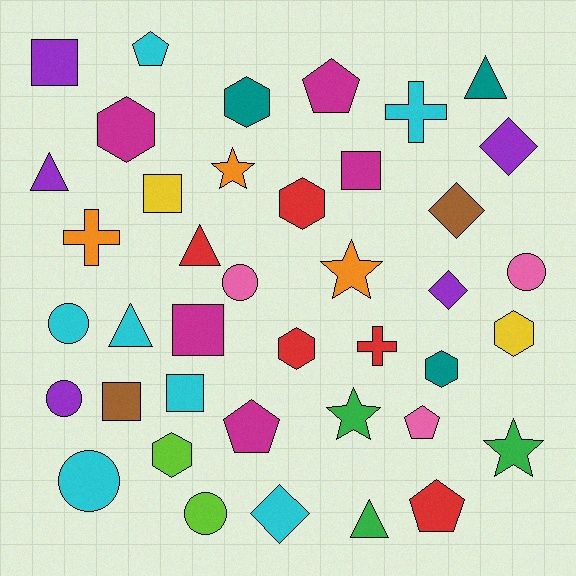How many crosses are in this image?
There are 3 crosses.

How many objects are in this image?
There are 40 objects.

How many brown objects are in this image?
There are 2 brown objects.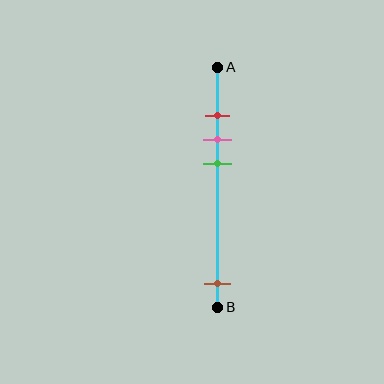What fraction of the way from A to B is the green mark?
The green mark is approximately 40% (0.4) of the way from A to B.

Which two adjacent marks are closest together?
The red and pink marks are the closest adjacent pair.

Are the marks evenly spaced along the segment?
No, the marks are not evenly spaced.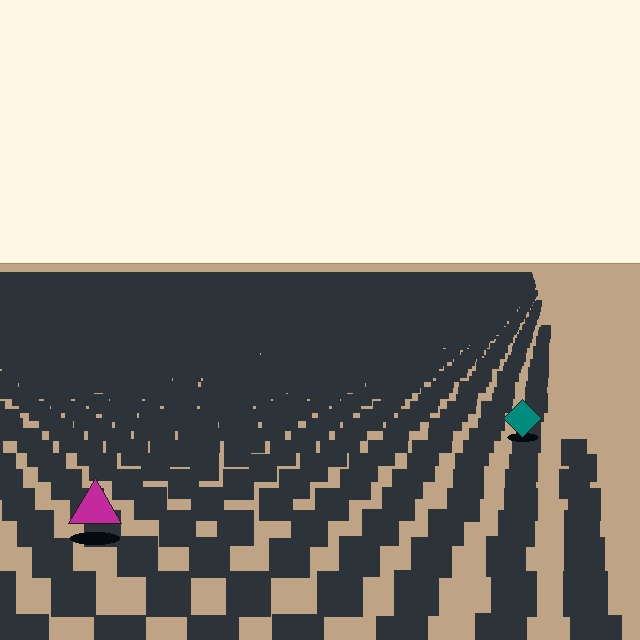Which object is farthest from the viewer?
The teal diamond is farthest from the viewer. It appears smaller and the ground texture around it is denser.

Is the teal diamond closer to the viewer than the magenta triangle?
No. The magenta triangle is closer — you can tell from the texture gradient: the ground texture is coarser near it.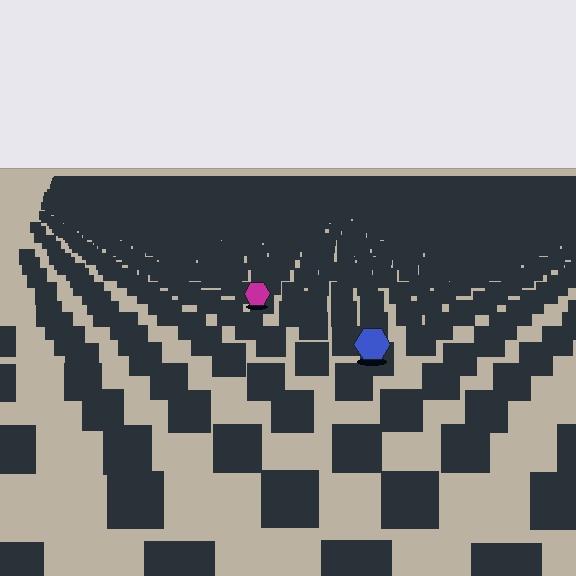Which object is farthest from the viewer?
The magenta hexagon is farthest from the viewer. It appears smaller and the ground texture around it is denser.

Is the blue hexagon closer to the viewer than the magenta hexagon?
Yes. The blue hexagon is closer — you can tell from the texture gradient: the ground texture is coarser near it.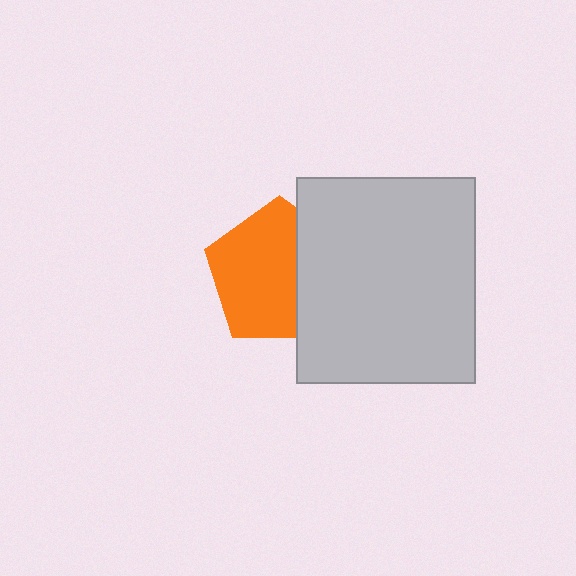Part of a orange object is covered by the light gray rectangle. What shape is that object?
It is a pentagon.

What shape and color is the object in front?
The object in front is a light gray rectangle.